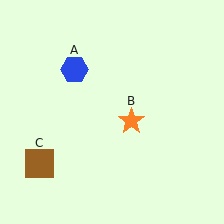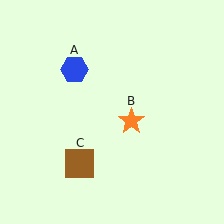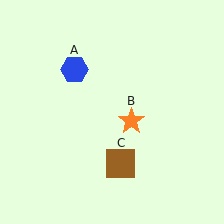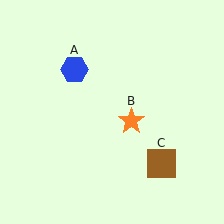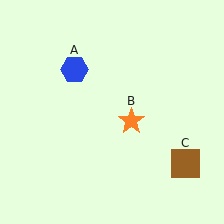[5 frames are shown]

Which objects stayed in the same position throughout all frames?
Blue hexagon (object A) and orange star (object B) remained stationary.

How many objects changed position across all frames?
1 object changed position: brown square (object C).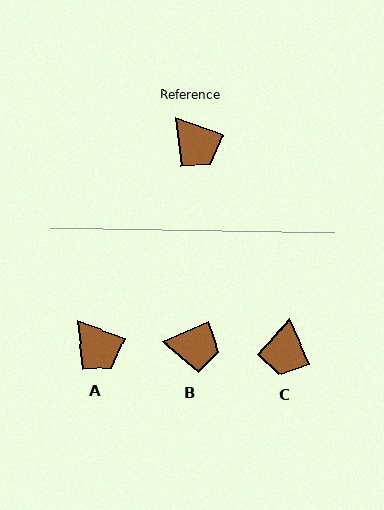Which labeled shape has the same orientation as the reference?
A.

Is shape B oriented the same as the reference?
No, it is off by about 42 degrees.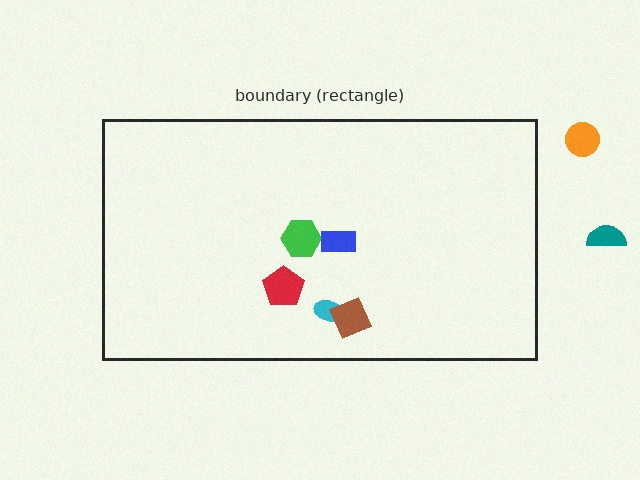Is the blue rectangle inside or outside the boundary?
Inside.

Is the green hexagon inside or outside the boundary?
Inside.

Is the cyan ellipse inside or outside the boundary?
Inside.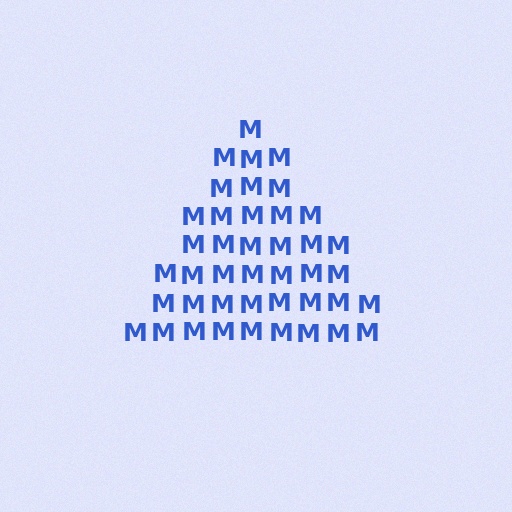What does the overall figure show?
The overall figure shows a triangle.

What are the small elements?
The small elements are letter M's.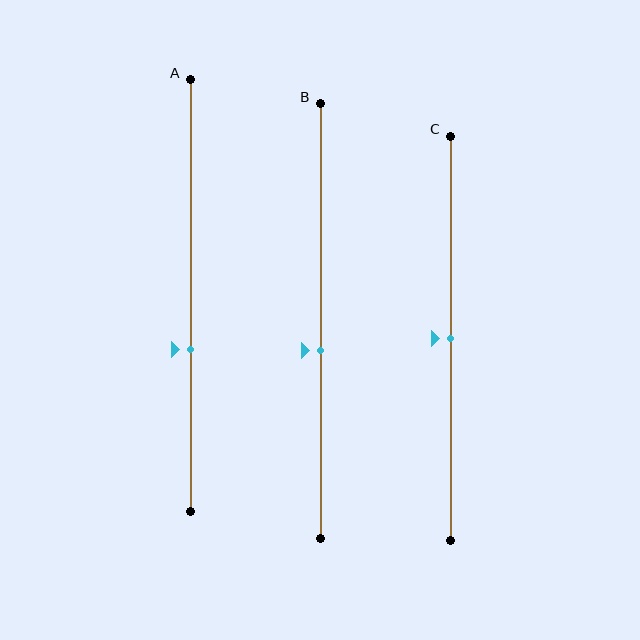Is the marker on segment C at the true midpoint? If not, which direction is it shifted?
Yes, the marker on segment C is at the true midpoint.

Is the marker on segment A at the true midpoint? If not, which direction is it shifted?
No, the marker on segment A is shifted downward by about 12% of the segment length.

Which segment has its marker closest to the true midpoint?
Segment C has its marker closest to the true midpoint.